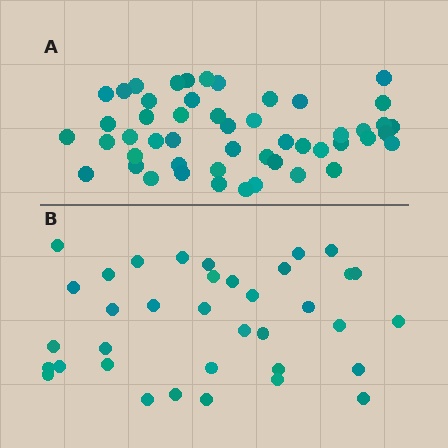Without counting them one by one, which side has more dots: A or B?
Region A (the top region) has more dots.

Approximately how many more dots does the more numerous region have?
Region A has approximately 15 more dots than region B.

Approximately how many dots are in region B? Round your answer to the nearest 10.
About 40 dots. (The exact count is 36, which rounds to 40.)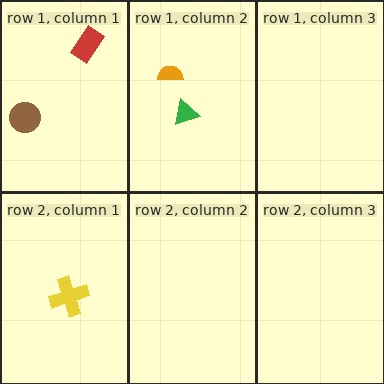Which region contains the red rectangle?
The row 1, column 1 region.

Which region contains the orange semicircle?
The row 1, column 2 region.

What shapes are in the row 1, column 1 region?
The brown circle, the red rectangle.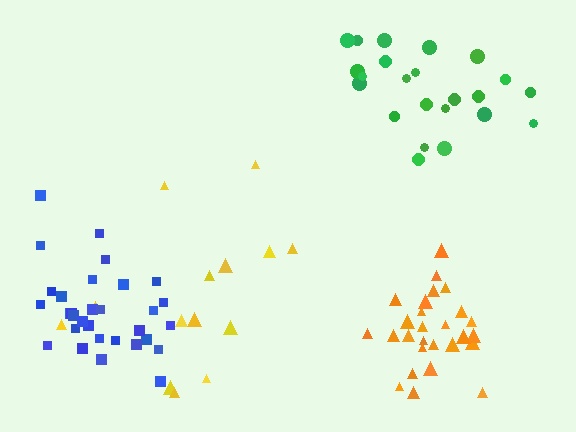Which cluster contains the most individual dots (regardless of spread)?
Blue (32).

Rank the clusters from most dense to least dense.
blue, orange, green, yellow.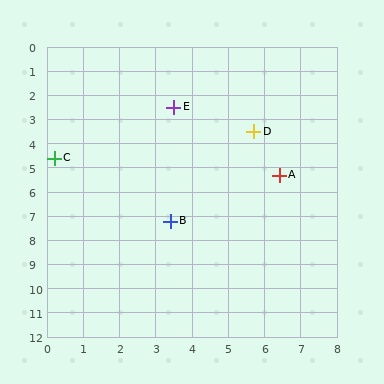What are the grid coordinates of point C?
Point C is at approximately (0.2, 4.6).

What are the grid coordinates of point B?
Point B is at approximately (3.4, 7.2).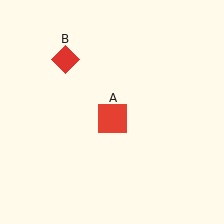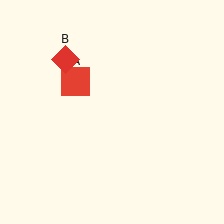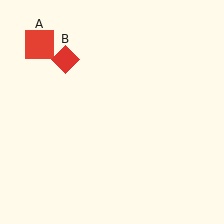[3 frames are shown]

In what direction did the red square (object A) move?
The red square (object A) moved up and to the left.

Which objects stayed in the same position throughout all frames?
Red diamond (object B) remained stationary.